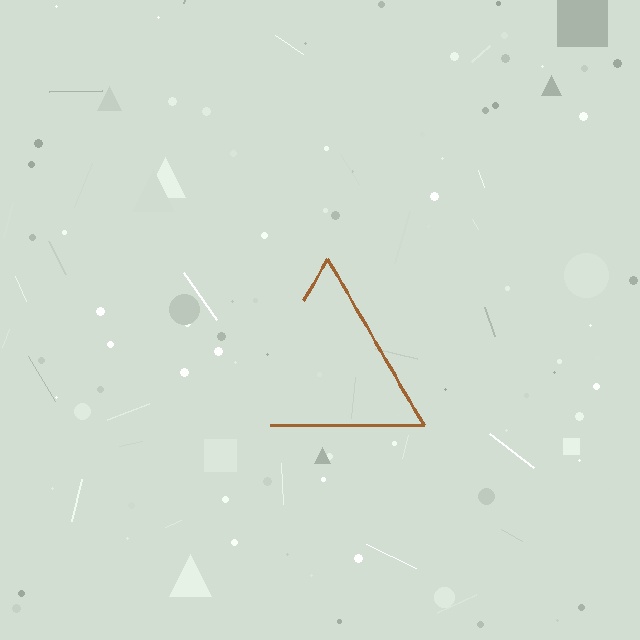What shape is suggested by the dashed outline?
The dashed outline suggests a triangle.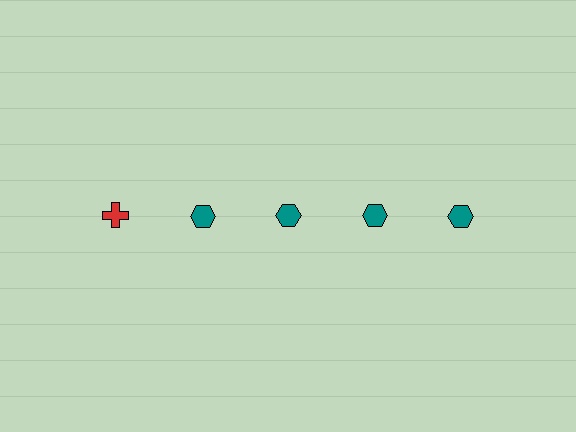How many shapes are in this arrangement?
There are 5 shapes arranged in a grid pattern.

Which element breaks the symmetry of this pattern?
The red cross in the top row, leftmost column breaks the symmetry. All other shapes are teal hexagons.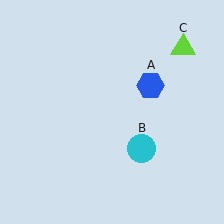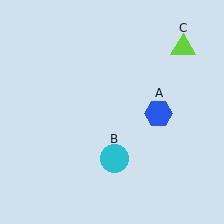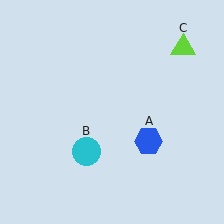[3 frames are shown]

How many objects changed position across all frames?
2 objects changed position: blue hexagon (object A), cyan circle (object B).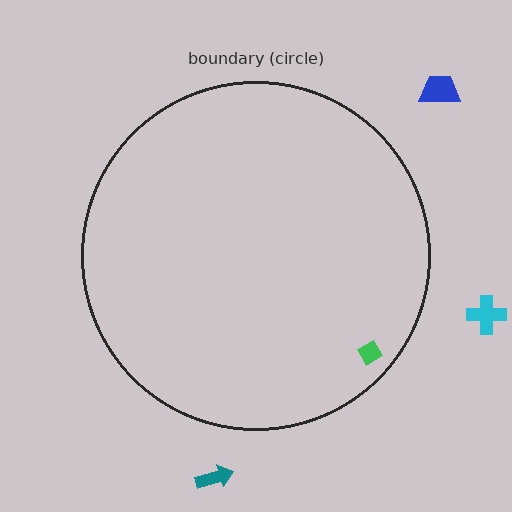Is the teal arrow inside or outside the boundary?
Outside.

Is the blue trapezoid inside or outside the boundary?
Outside.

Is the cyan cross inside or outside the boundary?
Outside.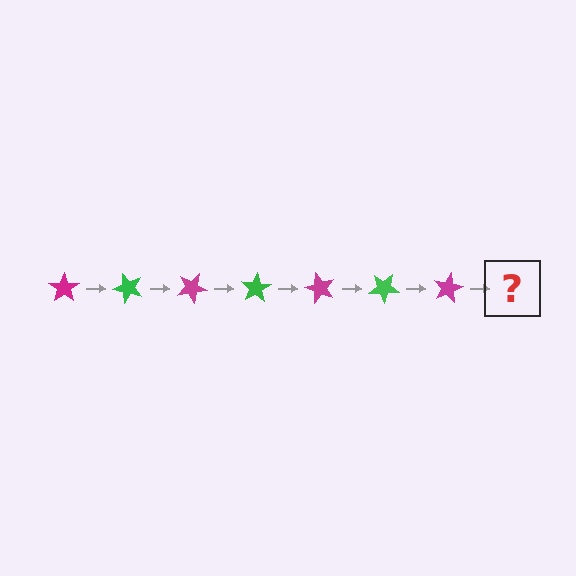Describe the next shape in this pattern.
It should be a green star, rotated 350 degrees from the start.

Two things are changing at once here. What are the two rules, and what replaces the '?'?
The two rules are that it rotates 50 degrees each step and the color cycles through magenta and green. The '?' should be a green star, rotated 350 degrees from the start.